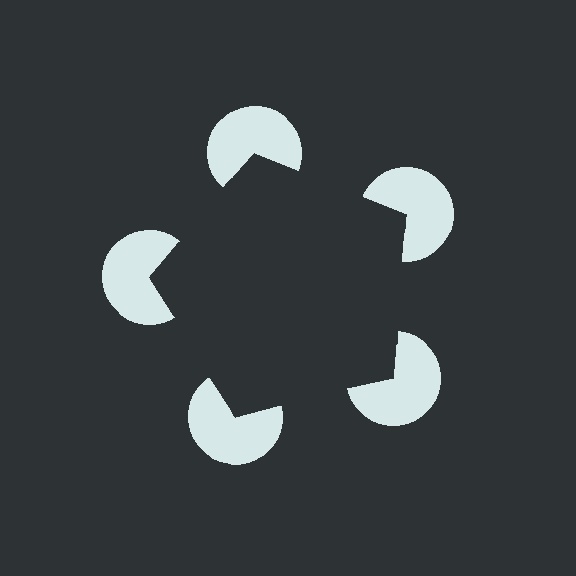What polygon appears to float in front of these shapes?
An illusory pentagon — its edges are inferred from the aligned wedge cuts in the pac-man discs, not physically drawn.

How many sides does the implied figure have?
5 sides.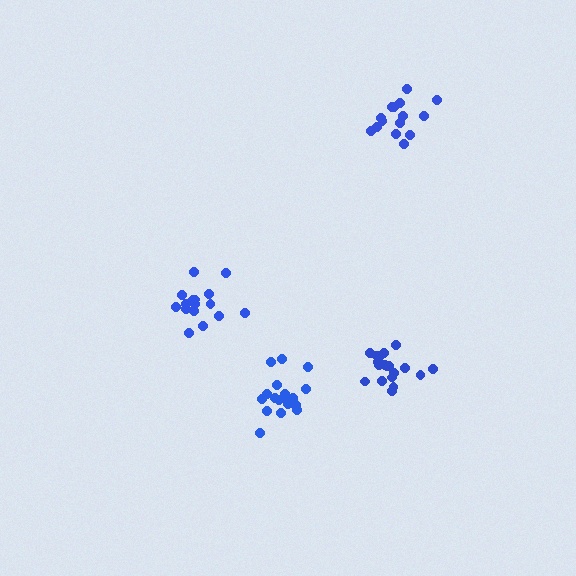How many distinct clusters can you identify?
There are 4 distinct clusters.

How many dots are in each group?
Group 1: 15 dots, Group 2: 19 dots, Group 3: 16 dots, Group 4: 19 dots (69 total).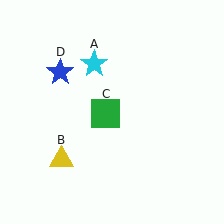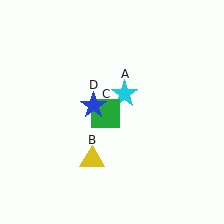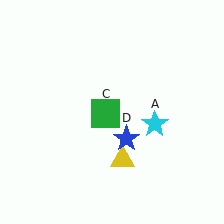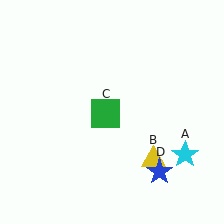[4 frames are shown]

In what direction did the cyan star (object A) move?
The cyan star (object A) moved down and to the right.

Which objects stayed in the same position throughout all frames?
Green square (object C) remained stationary.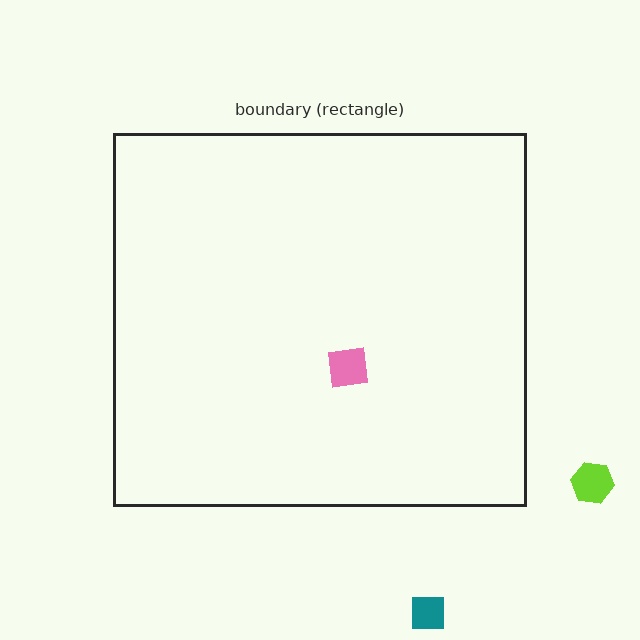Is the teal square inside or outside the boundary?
Outside.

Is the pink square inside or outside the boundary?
Inside.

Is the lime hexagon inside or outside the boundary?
Outside.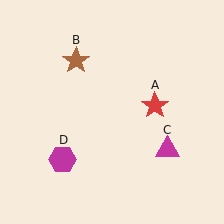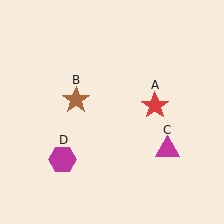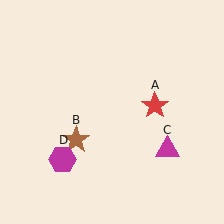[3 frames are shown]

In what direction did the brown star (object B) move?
The brown star (object B) moved down.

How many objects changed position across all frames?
1 object changed position: brown star (object B).